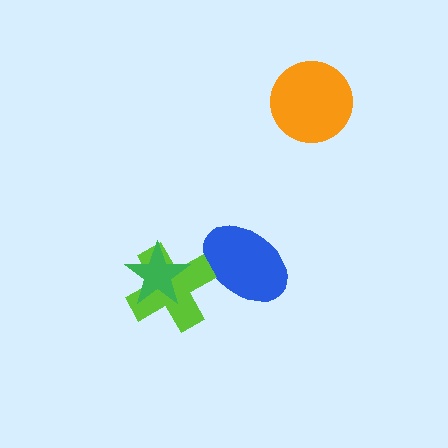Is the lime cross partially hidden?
Yes, it is partially covered by another shape.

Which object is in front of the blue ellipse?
The lime cross is in front of the blue ellipse.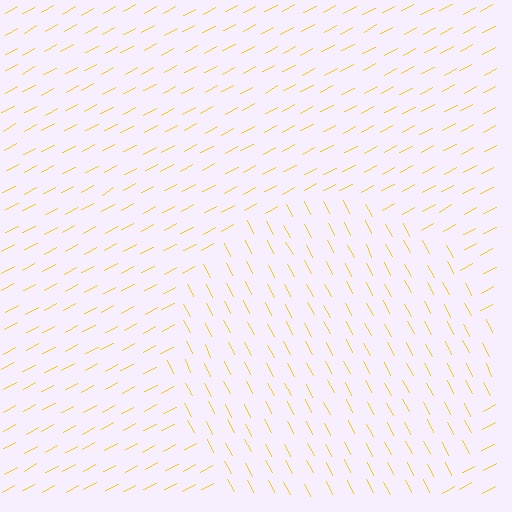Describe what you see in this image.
The image is filled with small yellow line segments. A circle region in the image has lines oriented differently from the surrounding lines, creating a visible texture boundary.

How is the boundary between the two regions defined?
The boundary is defined purely by a change in line orientation (approximately 89 degrees difference). All lines are the same color and thickness.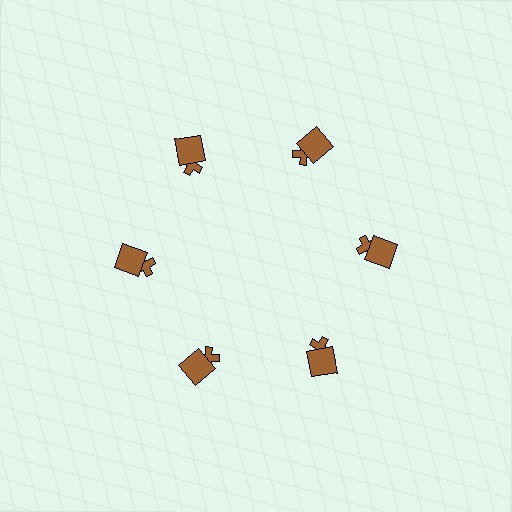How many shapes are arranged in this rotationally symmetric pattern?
There are 12 shapes, arranged in 6 groups of 2.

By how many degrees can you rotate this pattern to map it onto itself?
The pattern maps onto itself every 60 degrees of rotation.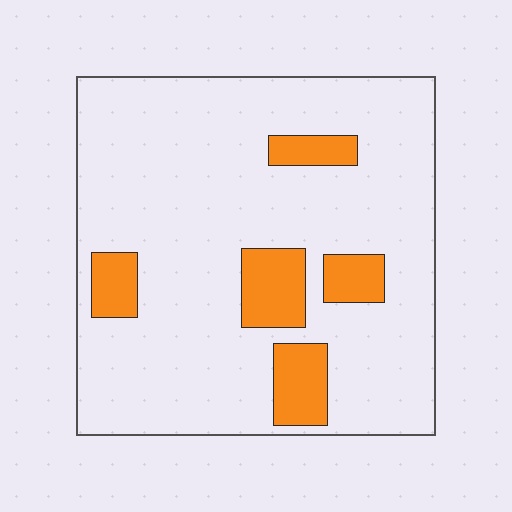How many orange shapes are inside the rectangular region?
5.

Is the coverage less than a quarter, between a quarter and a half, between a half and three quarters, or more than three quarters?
Less than a quarter.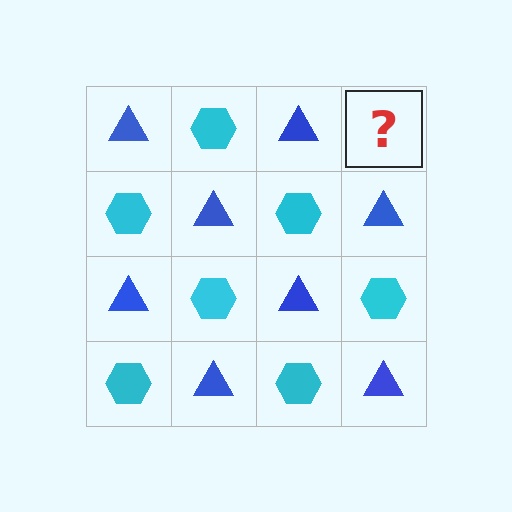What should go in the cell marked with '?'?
The missing cell should contain a cyan hexagon.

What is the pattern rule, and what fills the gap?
The rule is that it alternates blue triangle and cyan hexagon in a checkerboard pattern. The gap should be filled with a cyan hexagon.